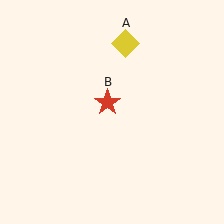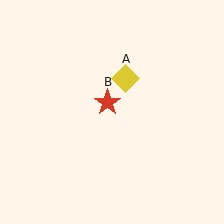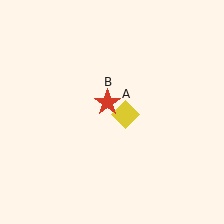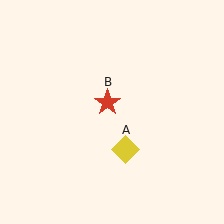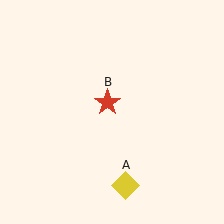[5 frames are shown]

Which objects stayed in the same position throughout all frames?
Red star (object B) remained stationary.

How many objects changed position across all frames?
1 object changed position: yellow diamond (object A).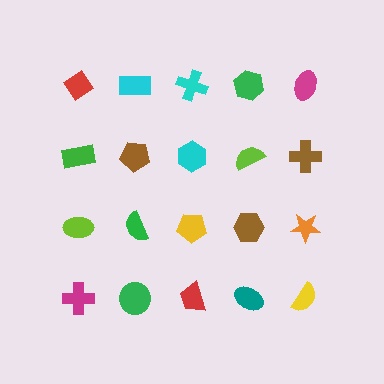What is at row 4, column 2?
A green circle.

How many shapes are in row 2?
5 shapes.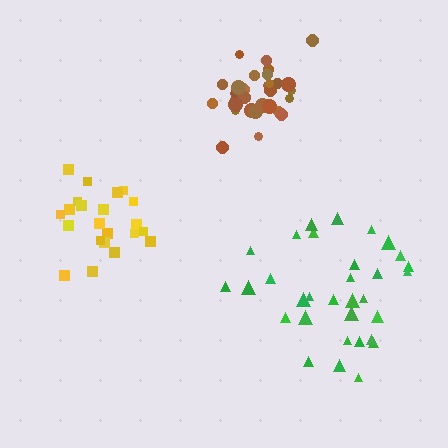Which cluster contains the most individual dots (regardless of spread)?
Brown (32).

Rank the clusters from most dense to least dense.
brown, yellow, green.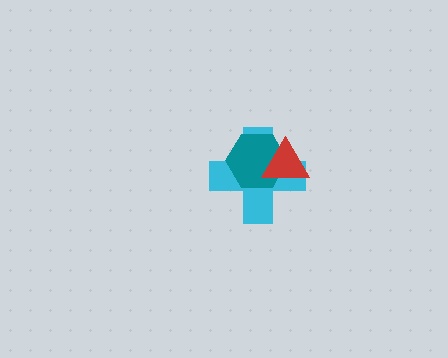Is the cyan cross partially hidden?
Yes, it is partially covered by another shape.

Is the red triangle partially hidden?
No, no other shape covers it.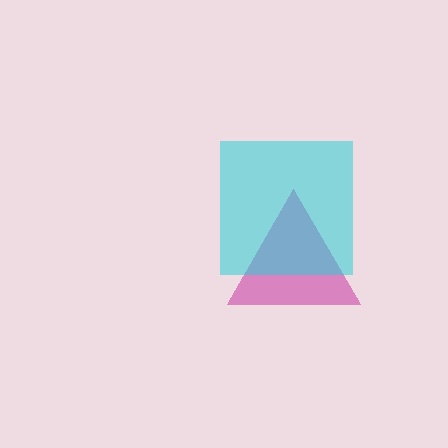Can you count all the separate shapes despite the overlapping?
Yes, there are 2 separate shapes.